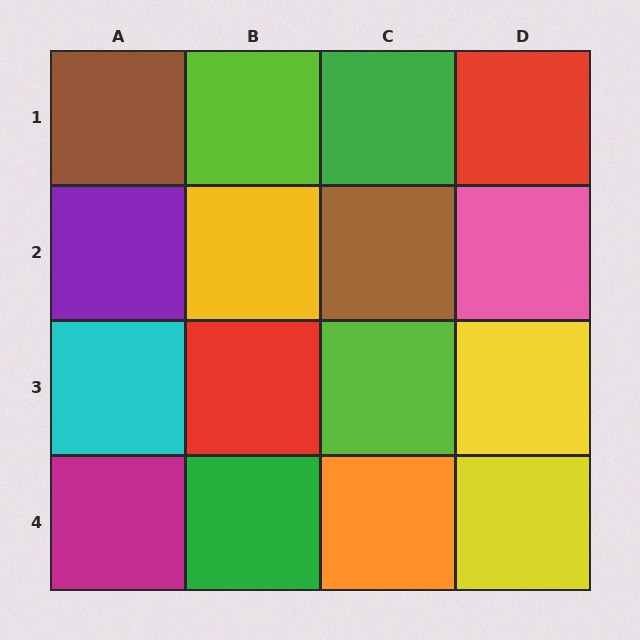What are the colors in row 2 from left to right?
Purple, yellow, brown, pink.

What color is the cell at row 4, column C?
Orange.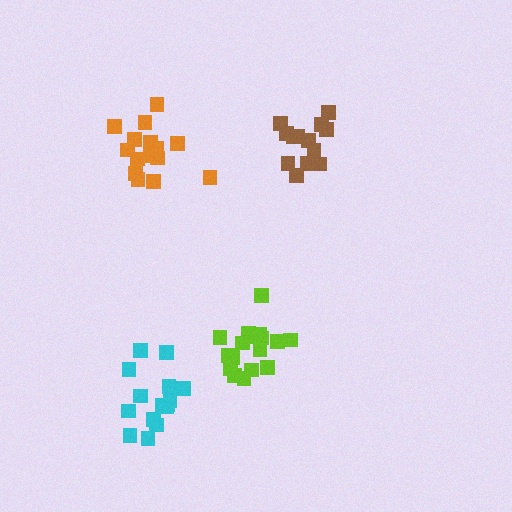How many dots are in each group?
Group 1: 13 dots, Group 2: 17 dots, Group 3: 15 dots, Group 4: 15 dots (60 total).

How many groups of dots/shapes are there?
There are 4 groups.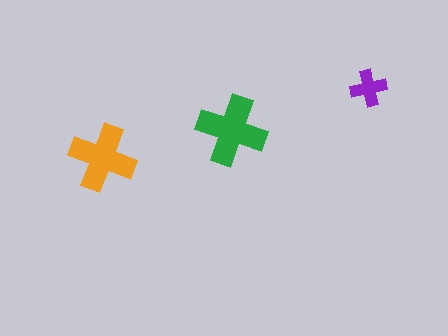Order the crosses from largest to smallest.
the green one, the orange one, the purple one.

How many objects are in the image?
There are 3 objects in the image.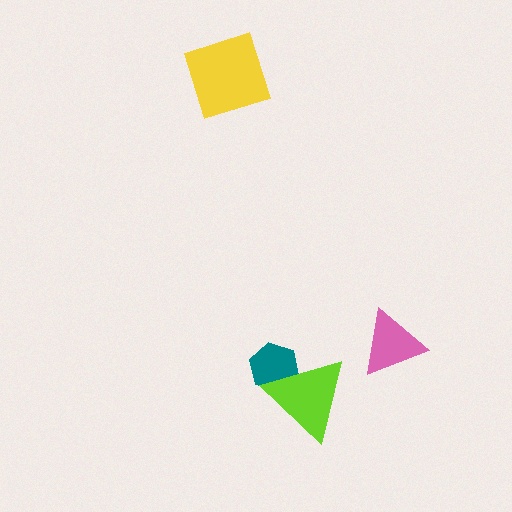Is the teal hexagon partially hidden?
Yes, it is partially covered by another shape.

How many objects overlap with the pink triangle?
0 objects overlap with the pink triangle.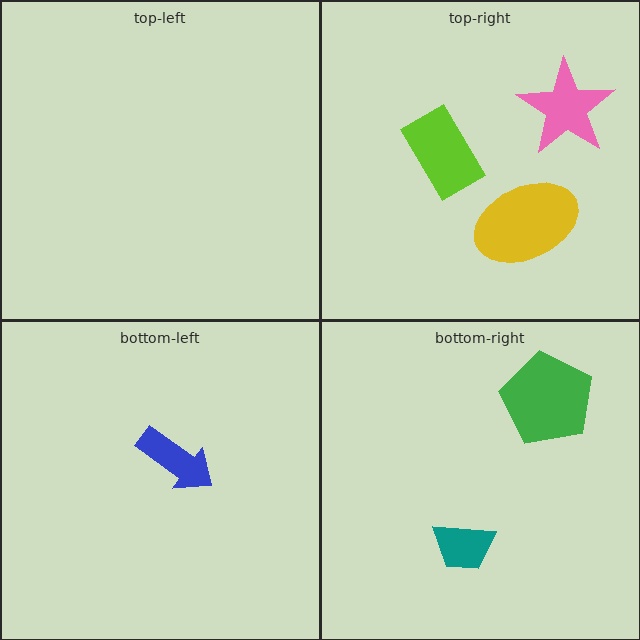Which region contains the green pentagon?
The bottom-right region.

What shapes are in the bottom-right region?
The teal trapezoid, the green pentagon.